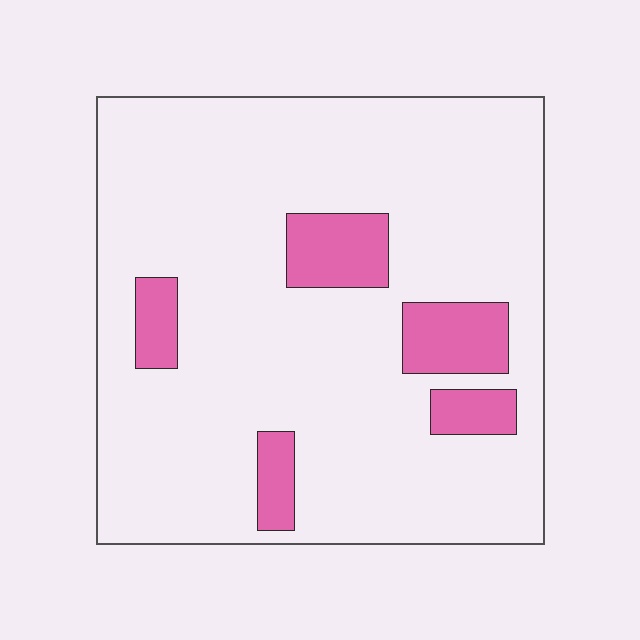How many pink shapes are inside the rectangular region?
5.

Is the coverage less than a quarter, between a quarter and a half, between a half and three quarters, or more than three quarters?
Less than a quarter.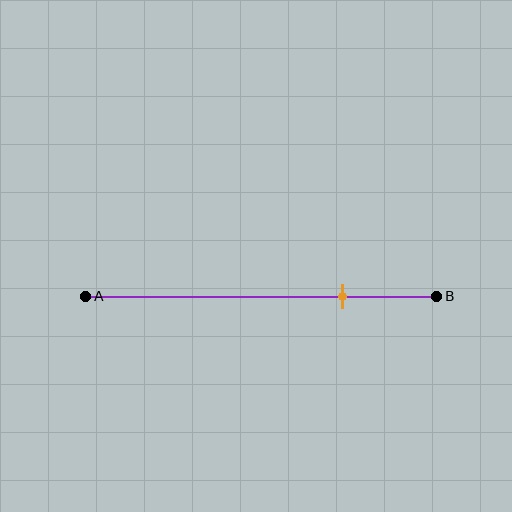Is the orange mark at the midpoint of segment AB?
No, the mark is at about 75% from A, not at the 50% midpoint.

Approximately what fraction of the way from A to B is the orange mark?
The orange mark is approximately 75% of the way from A to B.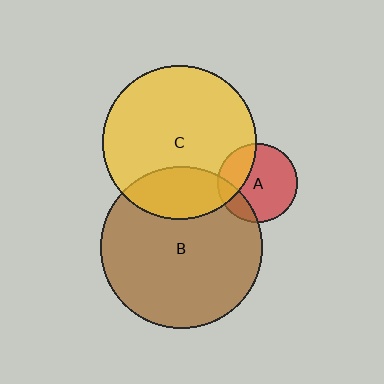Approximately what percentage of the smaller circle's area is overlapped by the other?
Approximately 30%.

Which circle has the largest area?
Circle B (brown).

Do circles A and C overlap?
Yes.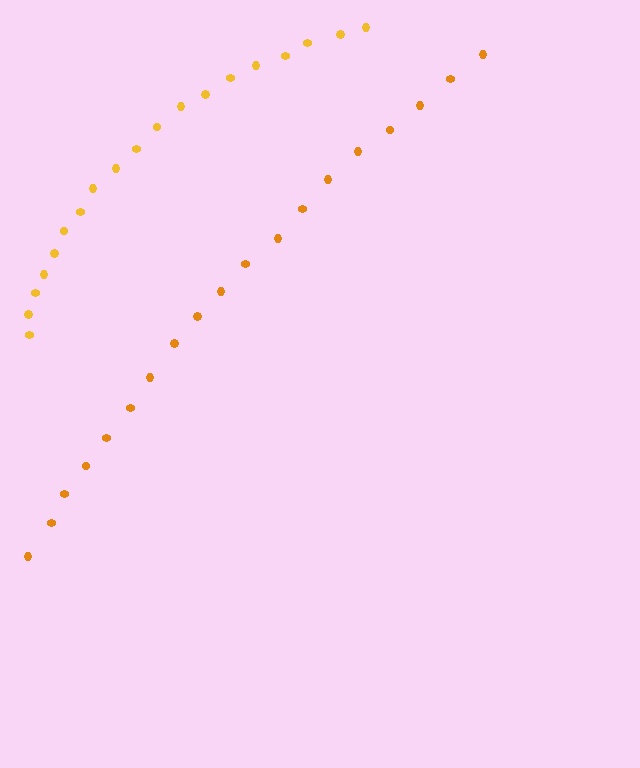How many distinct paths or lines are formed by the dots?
There are 2 distinct paths.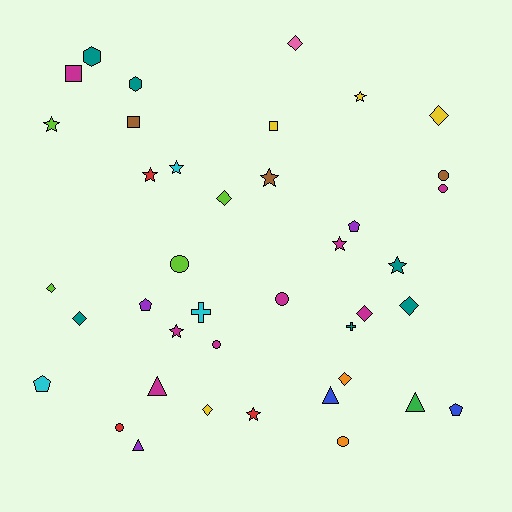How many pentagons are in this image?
There are 4 pentagons.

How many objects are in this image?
There are 40 objects.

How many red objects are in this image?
There are 3 red objects.